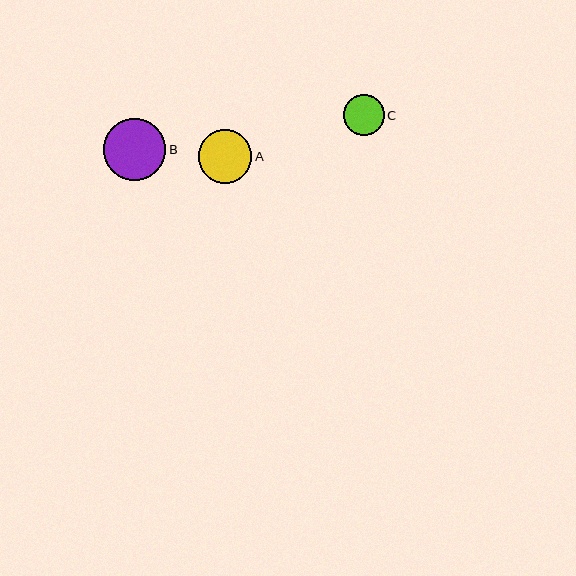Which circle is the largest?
Circle B is the largest with a size of approximately 62 pixels.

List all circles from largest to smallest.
From largest to smallest: B, A, C.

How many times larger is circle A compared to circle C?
Circle A is approximately 1.3 times the size of circle C.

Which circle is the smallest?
Circle C is the smallest with a size of approximately 41 pixels.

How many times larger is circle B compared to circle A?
Circle B is approximately 1.2 times the size of circle A.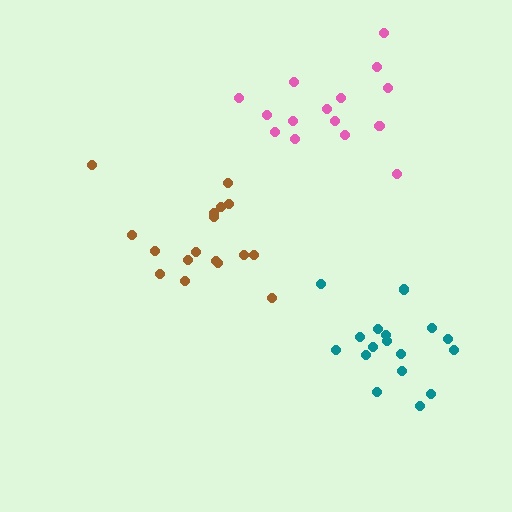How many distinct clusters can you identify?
There are 3 distinct clusters.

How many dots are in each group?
Group 1: 15 dots, Group 2: 17 dots, Group 3: 17 dots (49 total).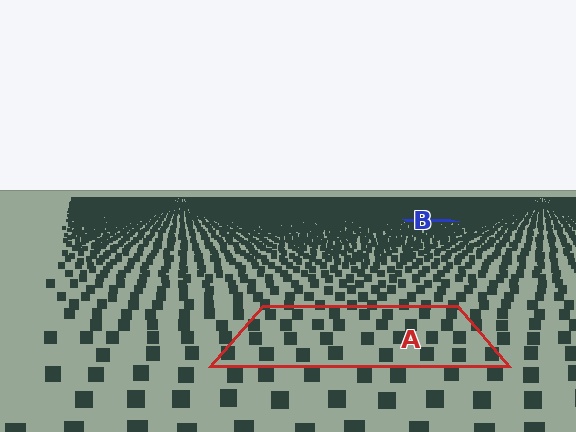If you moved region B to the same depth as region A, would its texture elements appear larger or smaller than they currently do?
They would appear larger. At a closer depth, the same texture elements are projected at a bigger on-screen size.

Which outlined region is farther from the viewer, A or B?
Region B is farther from the viewer — the texture elements inside it appear smaller and more densely packed.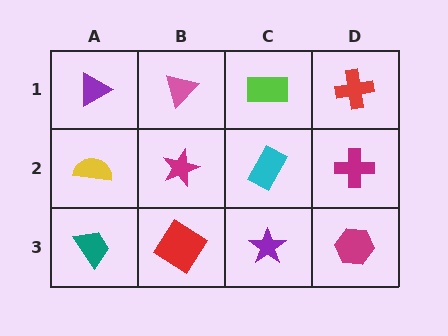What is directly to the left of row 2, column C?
A magenta star.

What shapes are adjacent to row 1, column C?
A cyan rectangle (row 2, column C), a pink triangle (row 1, column B), a red cross (row 1, column D).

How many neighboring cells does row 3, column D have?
2.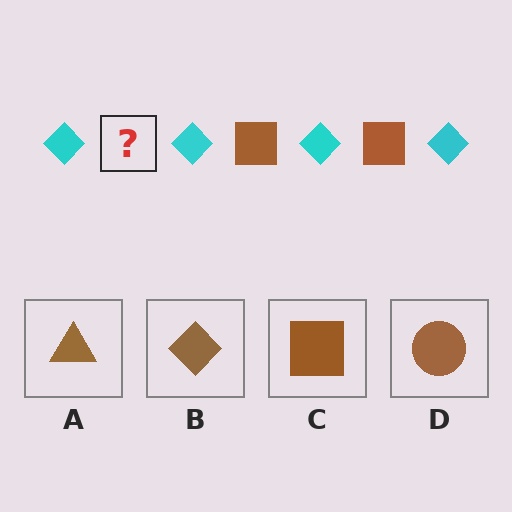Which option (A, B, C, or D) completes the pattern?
C.